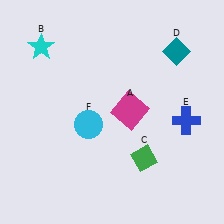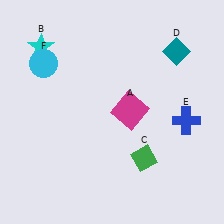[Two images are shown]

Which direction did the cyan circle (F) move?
The cyan circle (F) moved up.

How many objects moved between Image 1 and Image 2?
1 object moved between the two images.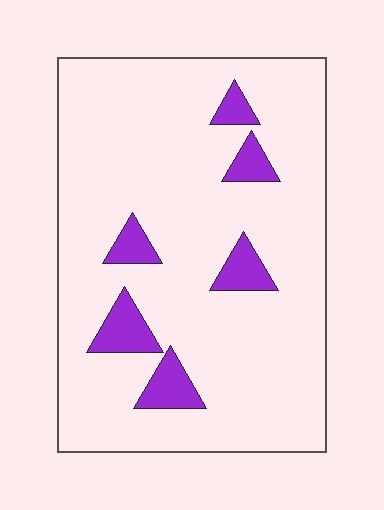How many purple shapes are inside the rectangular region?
6.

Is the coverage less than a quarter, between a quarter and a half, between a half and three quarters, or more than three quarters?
Less than a quarter.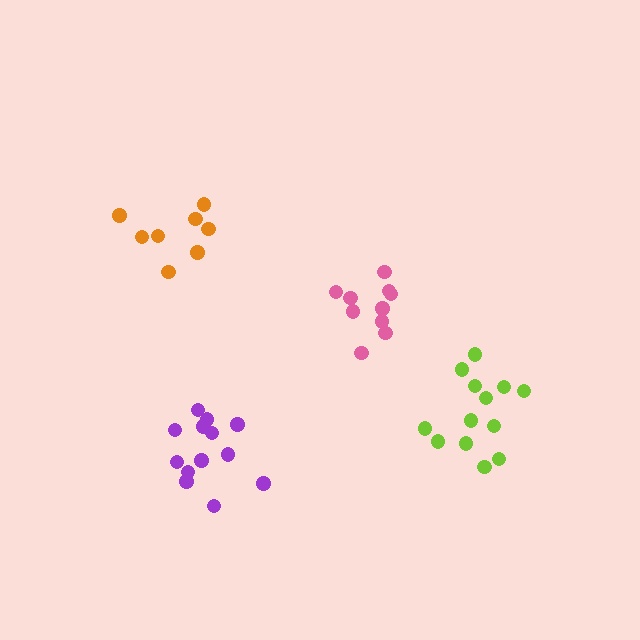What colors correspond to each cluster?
The clusters are colored: lime, orange, purple, pink.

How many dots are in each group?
Group 1: 13 dots, Group 2: 8 dots, Group 3: 13 dots, Group 4: 10 dots (44 total).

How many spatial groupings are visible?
There are 4 spatial groupings.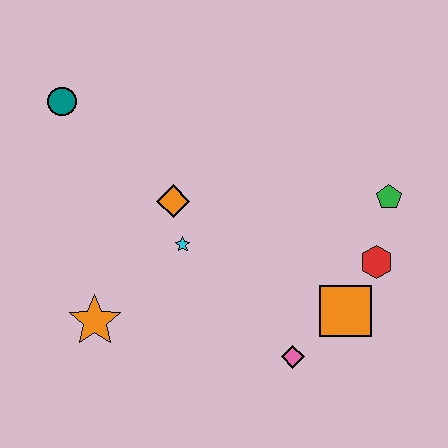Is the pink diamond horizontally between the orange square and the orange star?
Yes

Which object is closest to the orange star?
The cyan star is closest to the orange star.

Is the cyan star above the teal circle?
No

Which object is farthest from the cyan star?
The green pentagon is farthest from the cyan star.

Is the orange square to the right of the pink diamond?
Yes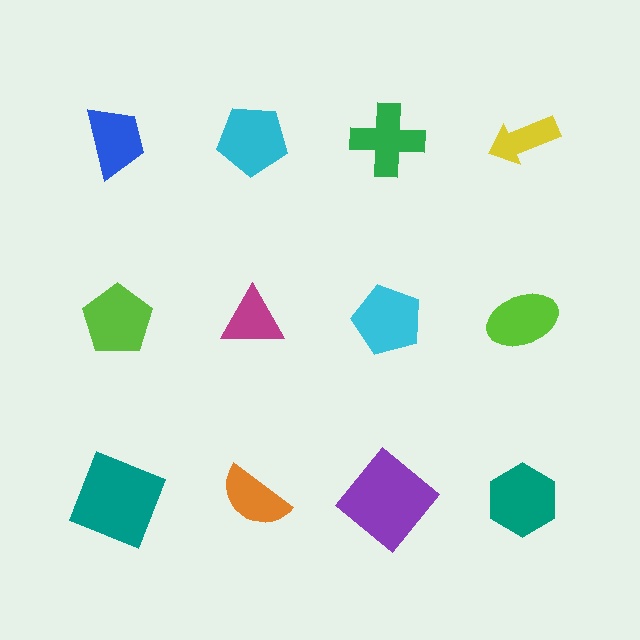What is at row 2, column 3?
A cyan pentagon.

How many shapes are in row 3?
4 shapes.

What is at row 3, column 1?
A teal square.